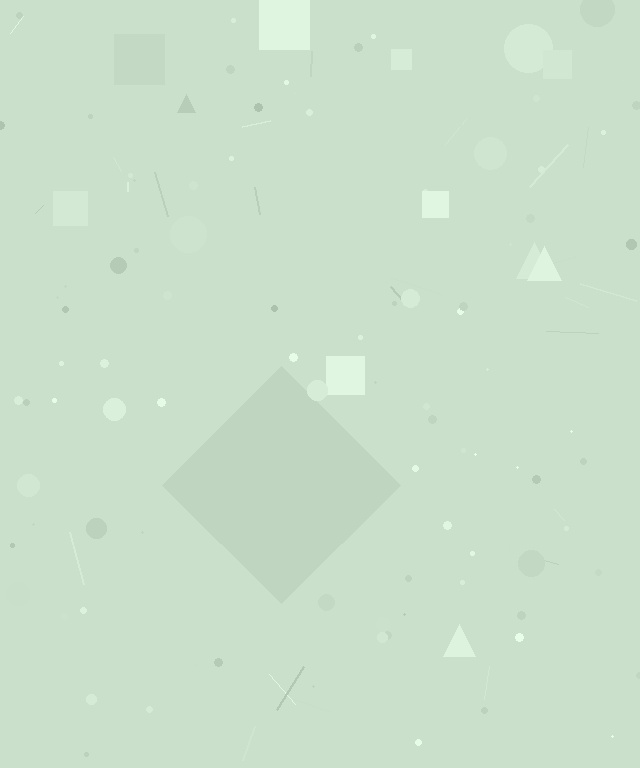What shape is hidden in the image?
A diamond is hidden in the image.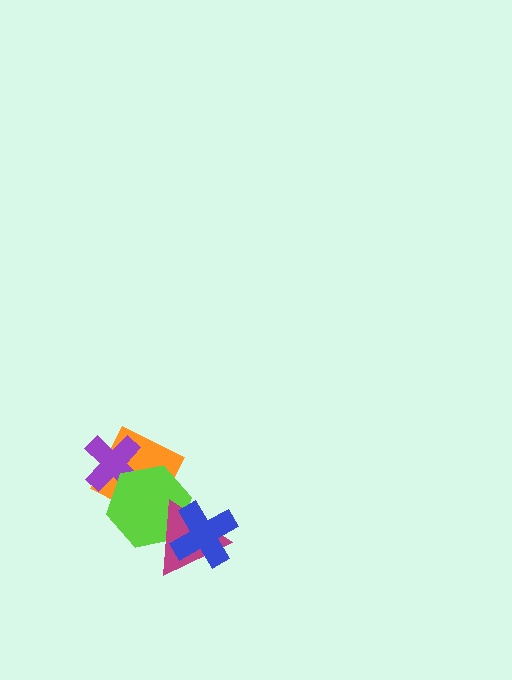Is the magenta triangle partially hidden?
Yes, it is partially covered by another shape.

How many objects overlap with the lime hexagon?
4 objects overlap with the lime hexagon.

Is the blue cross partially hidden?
No, no other shape covers it.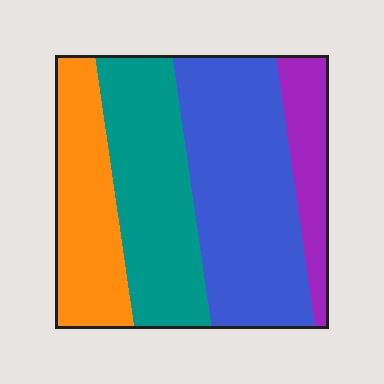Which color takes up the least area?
Purple, at roughly 10%.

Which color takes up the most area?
Blue, at roughly 40%.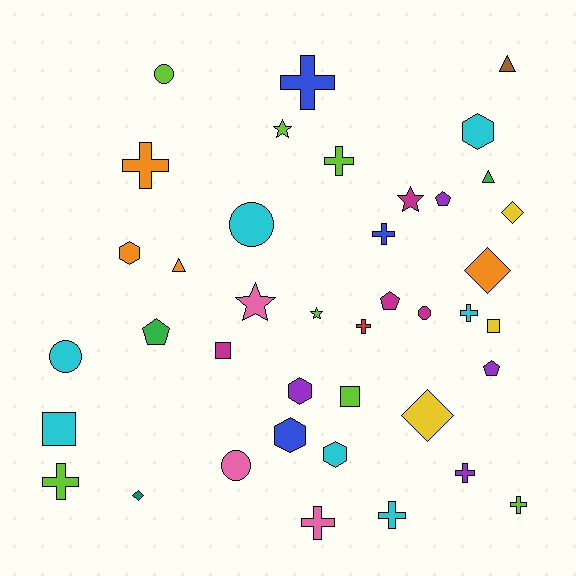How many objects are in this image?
There are 40 objects.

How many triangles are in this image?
There are 3 triangles.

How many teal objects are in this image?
There is 1 teal object.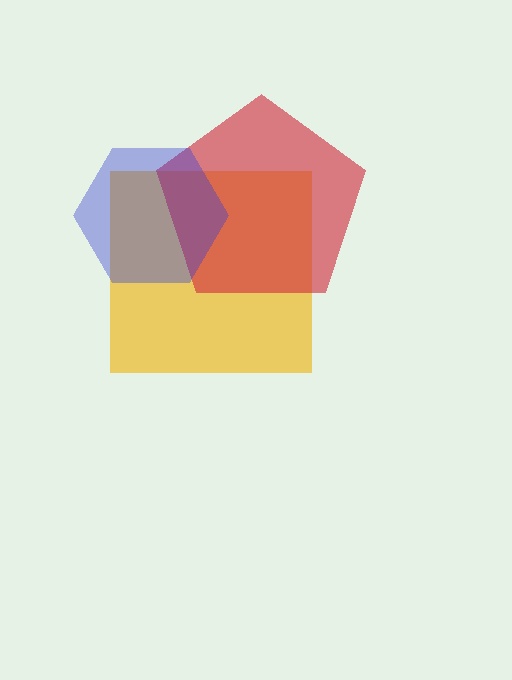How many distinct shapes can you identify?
There are 3 distinct shapes: a yellow square, a red pentagon, a blue hexagon.